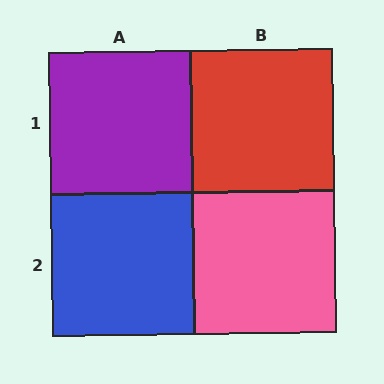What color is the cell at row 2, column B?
Pink.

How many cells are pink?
1 cell is pink.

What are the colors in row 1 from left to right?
Purple, red.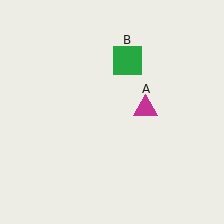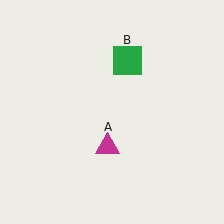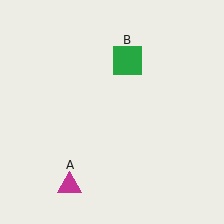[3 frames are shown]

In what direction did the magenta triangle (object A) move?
The magenta triangle (object A) moved down and to the left.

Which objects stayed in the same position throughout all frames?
Green square (object B) remained stationary.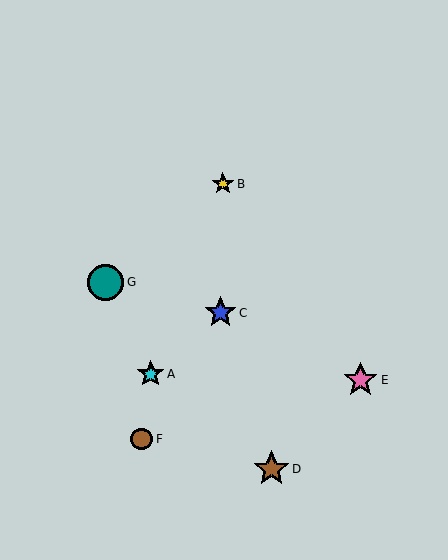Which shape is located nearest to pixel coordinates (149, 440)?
The brown circle (labeled F) at (142, 439) is nearest to that location.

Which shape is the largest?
The teal circle (labeled G) is the largest.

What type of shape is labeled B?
Shape B is a yellow star.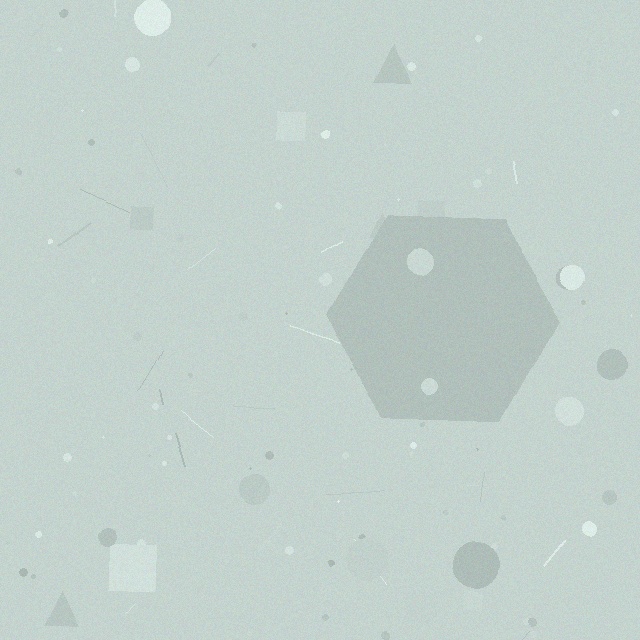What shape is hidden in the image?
A hexagon is hidden in the image.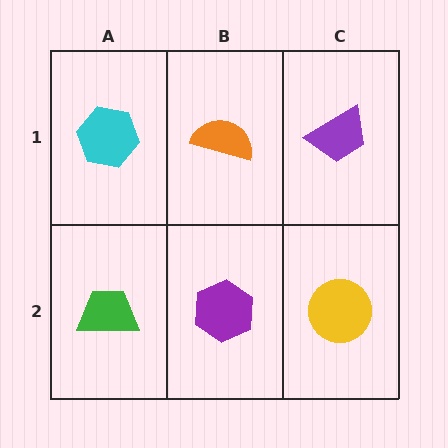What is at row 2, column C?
A yellow circle.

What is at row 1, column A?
A cyan hexagon.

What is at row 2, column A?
A green trapezoid.